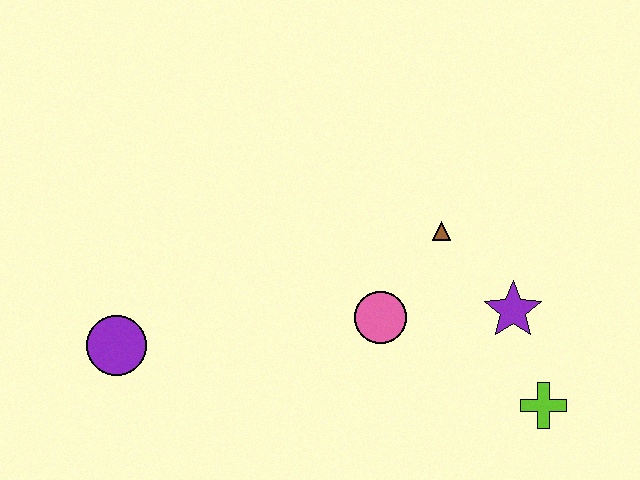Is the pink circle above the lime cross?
Yes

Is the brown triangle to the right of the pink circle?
Yes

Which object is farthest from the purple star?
The purple circle is farthest from the purple star.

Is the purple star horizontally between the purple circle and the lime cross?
Yes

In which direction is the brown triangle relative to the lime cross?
The brown triangle is above the lime cross.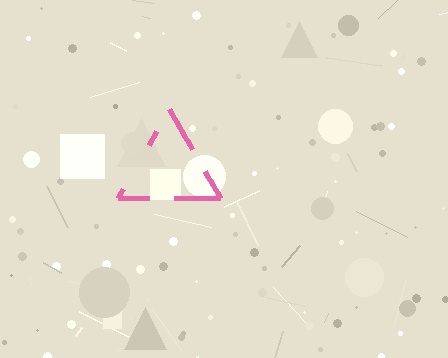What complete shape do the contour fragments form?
The contour fragments form a triangle.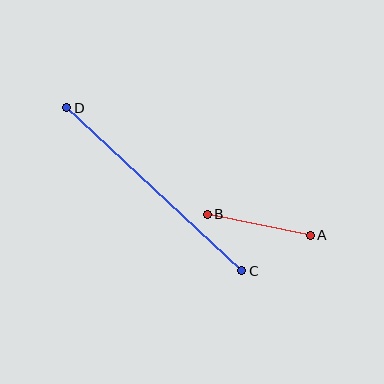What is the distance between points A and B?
The distance is approximately 105 pixels.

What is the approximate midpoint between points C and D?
The midpoint is at approximately (154, 189) pixels.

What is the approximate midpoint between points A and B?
The midpoint is at approximately (259, 225) pixels.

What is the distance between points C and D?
The distance is approximately 239 pixels.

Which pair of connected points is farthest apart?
Points C and D are farthest apart.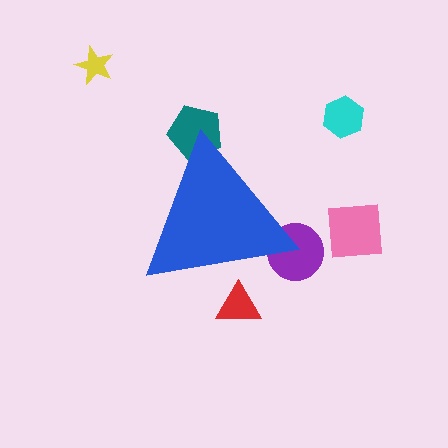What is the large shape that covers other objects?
A blue triangle.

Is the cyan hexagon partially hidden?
No, the cyan hexagon is fully visible.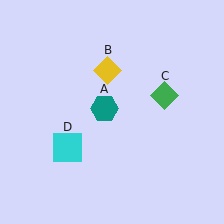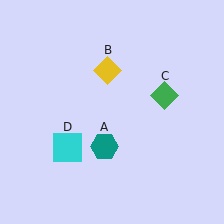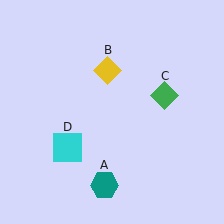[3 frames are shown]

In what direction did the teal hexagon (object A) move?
The teal hexagon (object A) moved down.